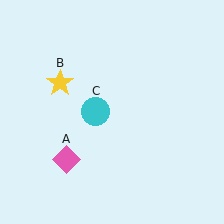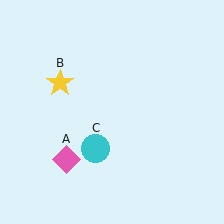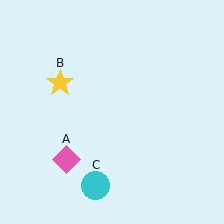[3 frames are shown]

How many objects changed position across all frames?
1 object changed position: cyan circle (object C).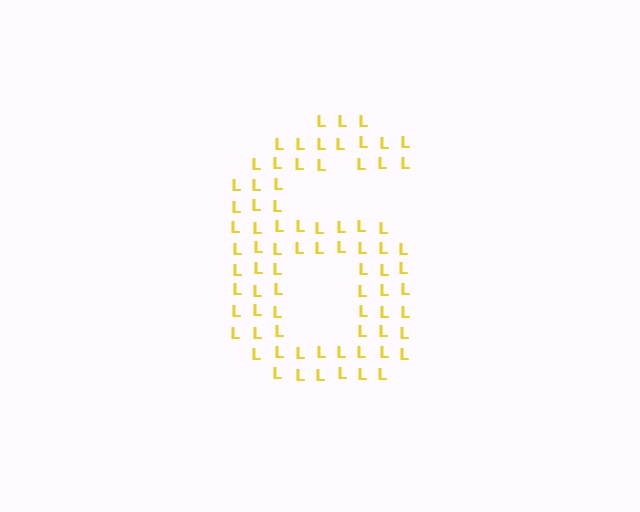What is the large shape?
The large shape is the digit 6.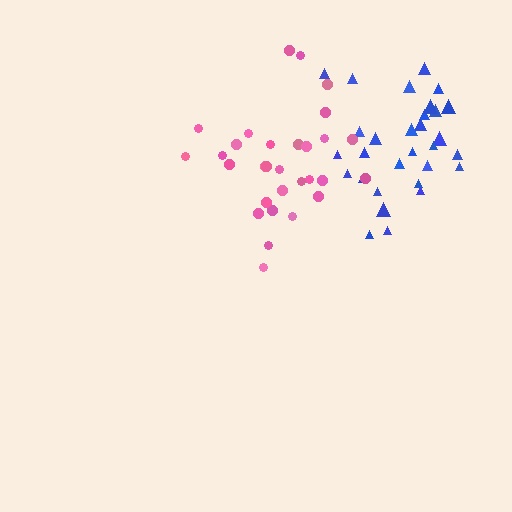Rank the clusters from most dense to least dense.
pink, blue.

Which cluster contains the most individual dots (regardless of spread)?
Blue (30).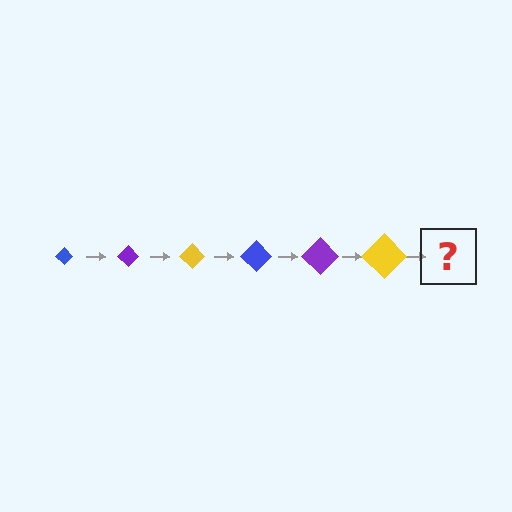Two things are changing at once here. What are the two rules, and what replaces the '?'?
The two rules are that the diamond grows larger each step and the color cycles through blue, purple, and yellow. The '?' should be a blue diamond, larger than the previous one.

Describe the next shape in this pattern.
It should be a blue diamond, larger than the previous one.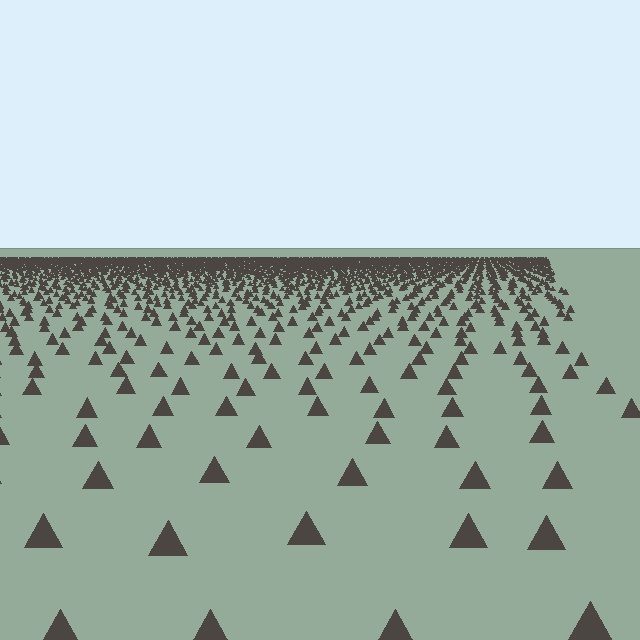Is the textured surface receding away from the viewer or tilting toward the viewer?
The surface is receding away from the viewer. Texture elements get smaller and denser toward the top.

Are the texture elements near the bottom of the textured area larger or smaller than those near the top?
Larger. Near the bottom, elements are closer to the viewer and appear at a bigger on-screen size.